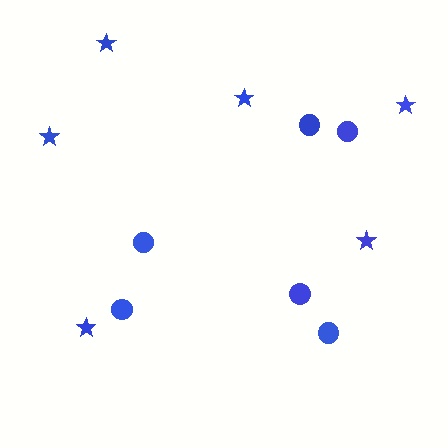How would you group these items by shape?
There are 2 groups: one group of stars (6) and one group of circles (6).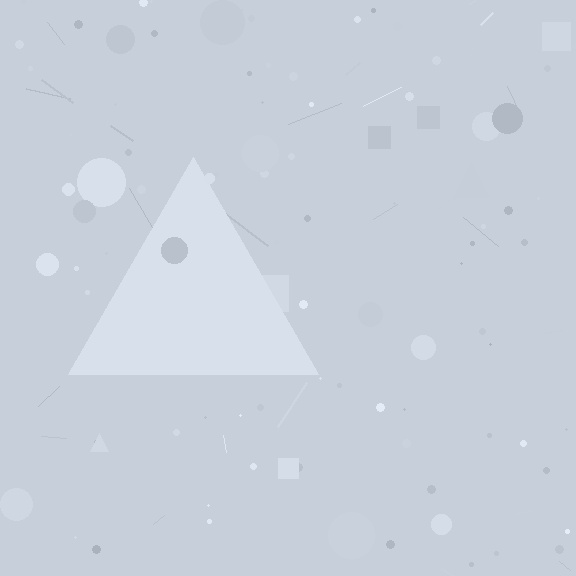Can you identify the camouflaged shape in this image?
The camouflaged shape is a triangle.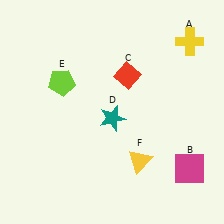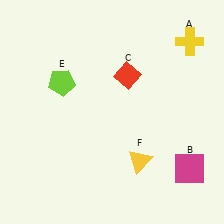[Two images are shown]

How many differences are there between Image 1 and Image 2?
There is 1 difference between the two images.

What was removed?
The teal star (D) was removed in Image 2.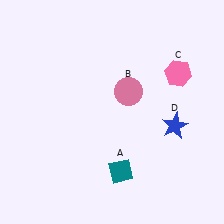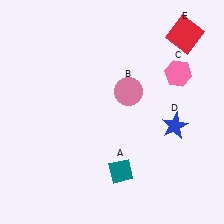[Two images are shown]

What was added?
A red square (E) was added in Image 2.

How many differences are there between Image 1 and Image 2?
There is 1 difference between the two images.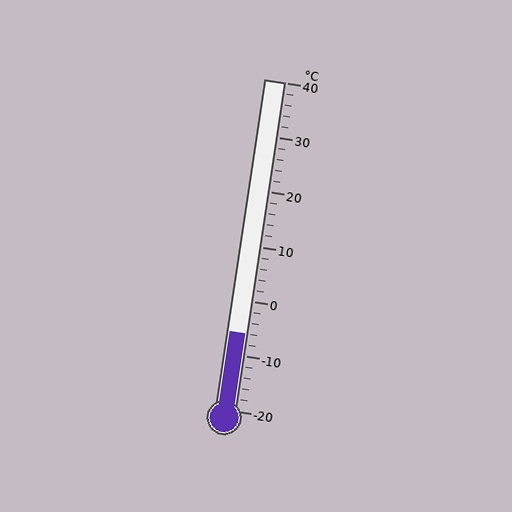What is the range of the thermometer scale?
The thermometer scale ranges from -20°C to 40°C.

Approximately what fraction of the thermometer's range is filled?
The thermometer is filled to approximately 25% of its range.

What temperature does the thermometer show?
The thermometer shows approximately -6°C.